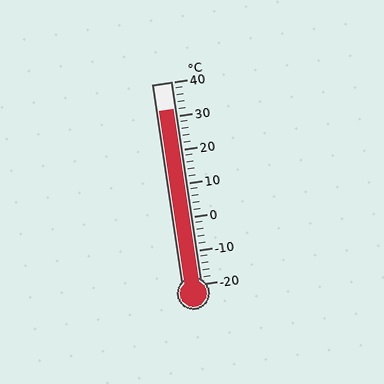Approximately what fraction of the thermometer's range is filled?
The thermometer is filled to approximately 85% of its range.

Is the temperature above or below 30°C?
The temperature is above 30°C.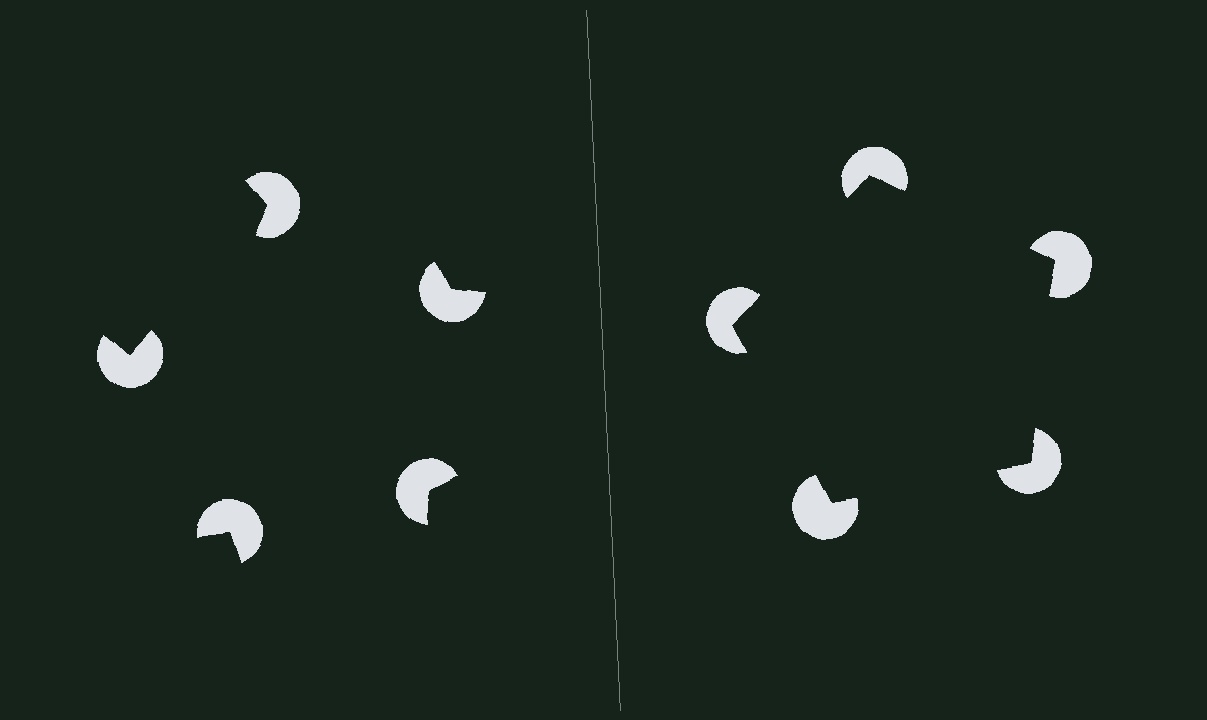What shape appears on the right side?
An illusory pentagon.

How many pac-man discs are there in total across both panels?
10 — 5 on each side.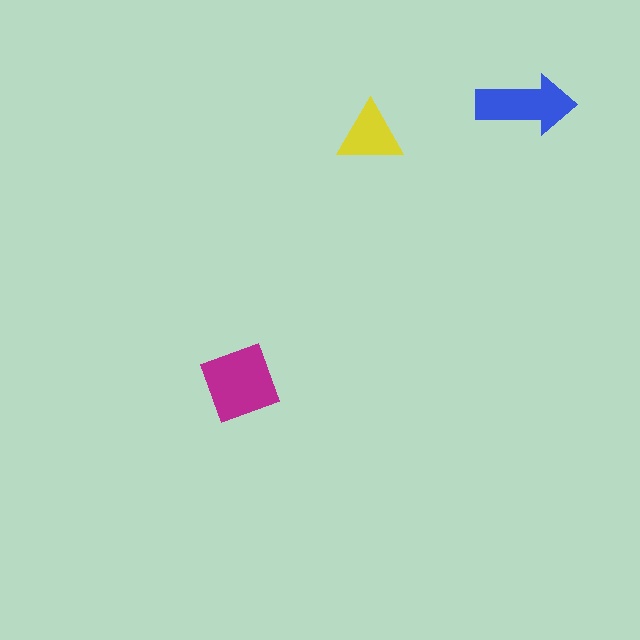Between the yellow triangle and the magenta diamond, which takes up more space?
The magenta diamond.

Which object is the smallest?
The yellow triangle.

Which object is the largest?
The magenta diamond.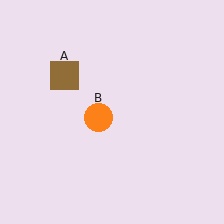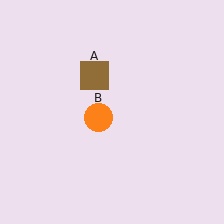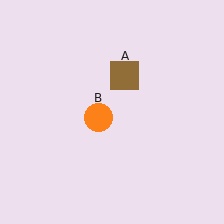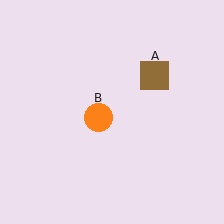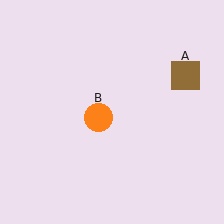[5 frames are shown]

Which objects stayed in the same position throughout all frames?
Orange circle (object B) remained stationary.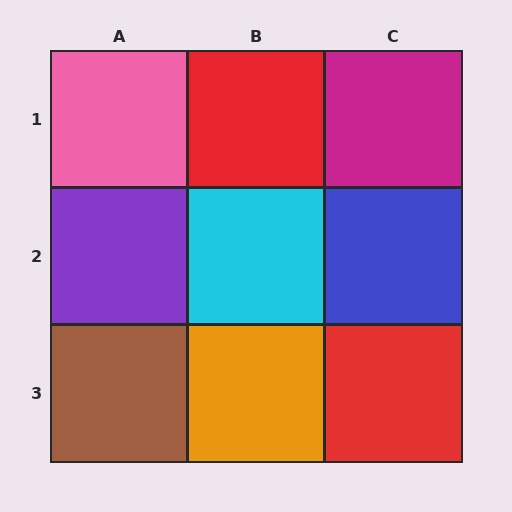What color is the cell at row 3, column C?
Red.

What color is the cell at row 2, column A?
Purple.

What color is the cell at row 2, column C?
Blue.